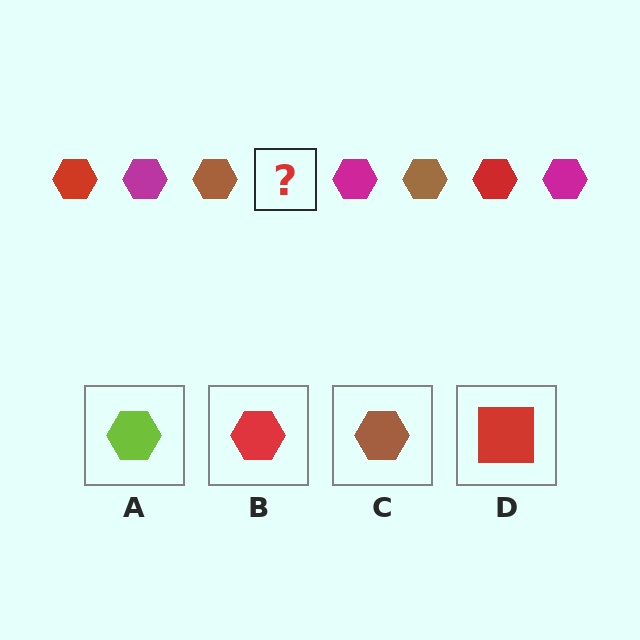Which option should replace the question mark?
Option B.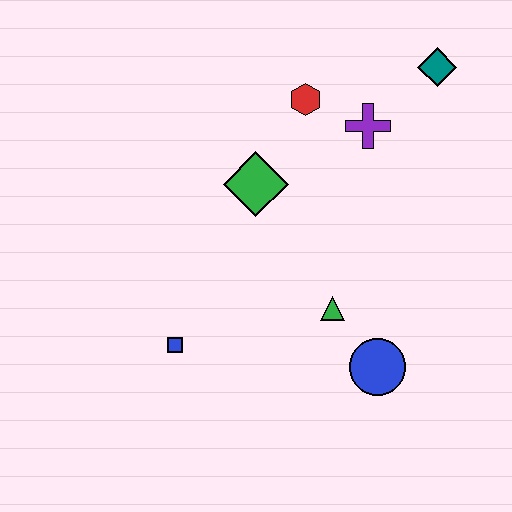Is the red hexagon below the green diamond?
No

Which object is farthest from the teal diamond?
The blue square is farthest from the teal diamond.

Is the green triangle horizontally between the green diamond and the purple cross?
Yes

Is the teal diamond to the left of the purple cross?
No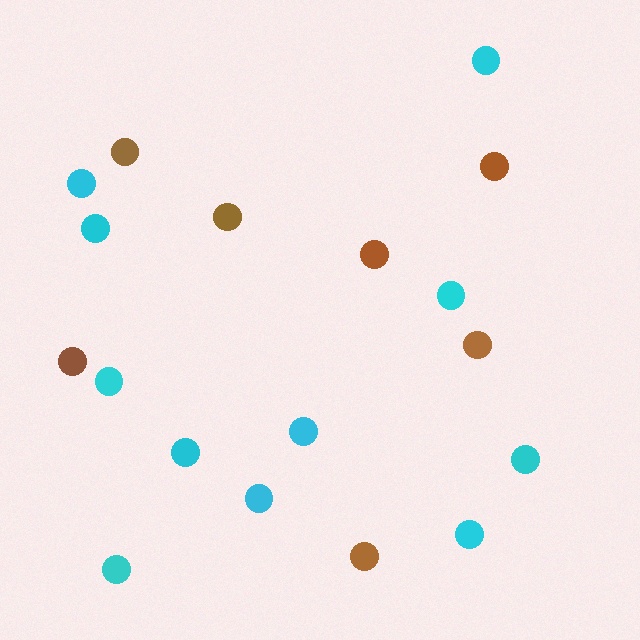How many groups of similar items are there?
There are 2 groups: one group of brown circles (7) and one group of cyan circles (11).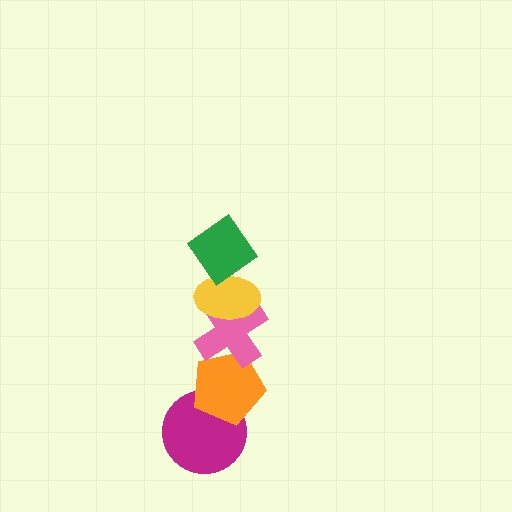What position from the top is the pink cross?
The pink cross is 3rd from the top.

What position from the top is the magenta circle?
The magenta circle is 5th from the top.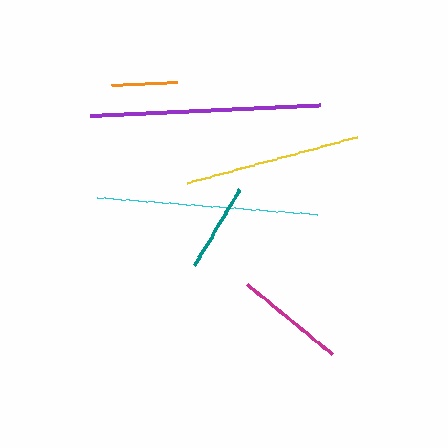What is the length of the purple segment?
The purple segment is approximately 230 pixels long.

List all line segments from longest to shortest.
From longest to shortest: purple, cyan, yellow, magenta, teal, orange.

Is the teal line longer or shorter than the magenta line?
The magenta line is longer than the teal line.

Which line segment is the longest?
The purple line is the longest at approximately 230 pixels.